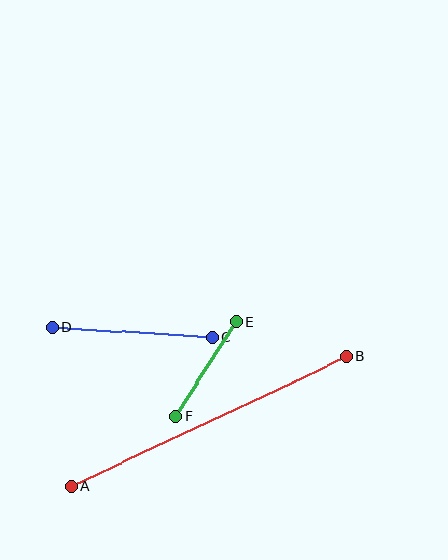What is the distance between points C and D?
The distance is approximately 160 pixels.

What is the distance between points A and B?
The distance is approximately 304 pixels.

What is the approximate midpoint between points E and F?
The midpoint is at approximately (206, 369) pixels.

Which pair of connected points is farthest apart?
Points A and B are farthest apart.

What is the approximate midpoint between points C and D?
The midpoint is at approximately (133, 332) pixels.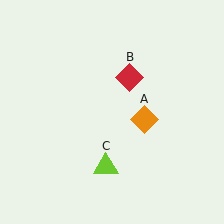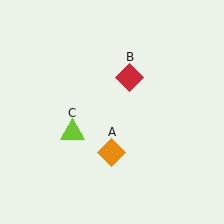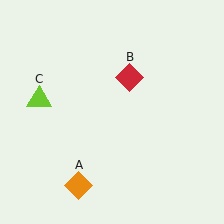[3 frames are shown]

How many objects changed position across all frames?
2 objects changed position: orange diamond (object A), lime triangle (object C).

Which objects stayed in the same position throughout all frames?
Red diamond (object B) remained stationary.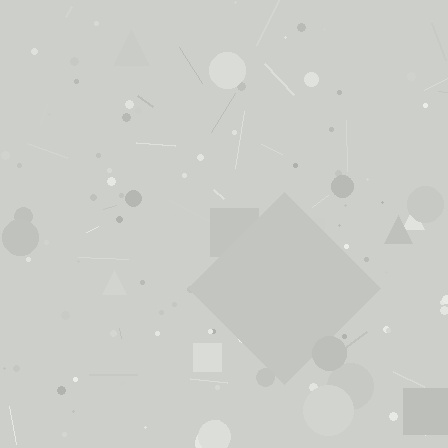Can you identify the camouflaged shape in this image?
The camouflaged shape is a diamond.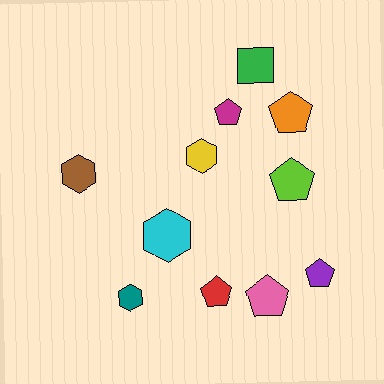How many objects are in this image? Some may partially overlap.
There are 11 objects.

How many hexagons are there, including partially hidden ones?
There are 4 hexagons.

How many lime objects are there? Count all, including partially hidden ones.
There is 1 lime object.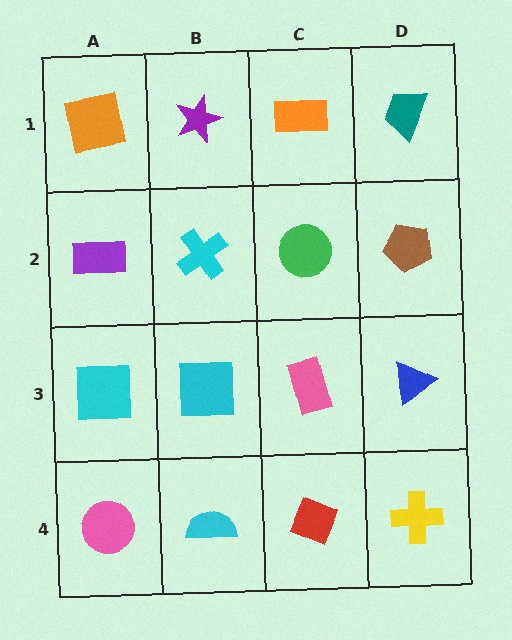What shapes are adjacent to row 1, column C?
A green circle (row 2, column C), a purple star (row 1, column B), a teal trapezoid (row 1, column D).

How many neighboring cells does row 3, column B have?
4.